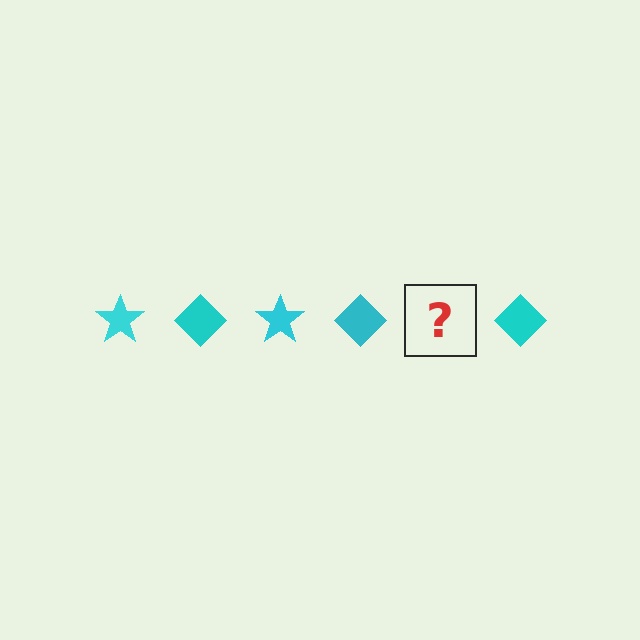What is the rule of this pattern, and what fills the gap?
The rule is that the pattern cycles through star, diamond shapes in cyan. The gap should be filled with a cyan star.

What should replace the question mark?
The question mark should be replaced with a cyan star.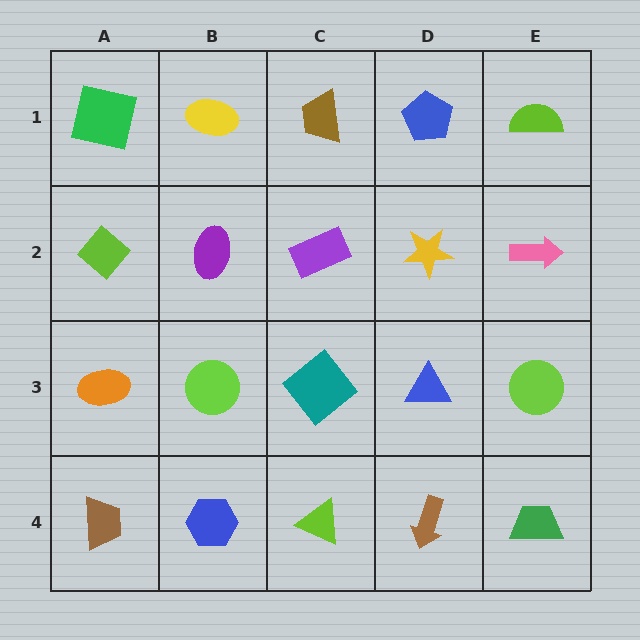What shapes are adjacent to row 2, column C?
A brown trapezoid (row 1, column C), a teal diamond (row 3, column C), a purple ellipse (row 2, column B), a yellow star (row 2, column D).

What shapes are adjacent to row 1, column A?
A lime diamond (row 2, column A), a yellow ellipse (row 1, column B).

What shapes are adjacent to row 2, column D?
A blue pentagon (row 1, column D), a blue triangle (row 3, column D), a purple rectangle (row 2, column C), a pink arrow (row 2, column E).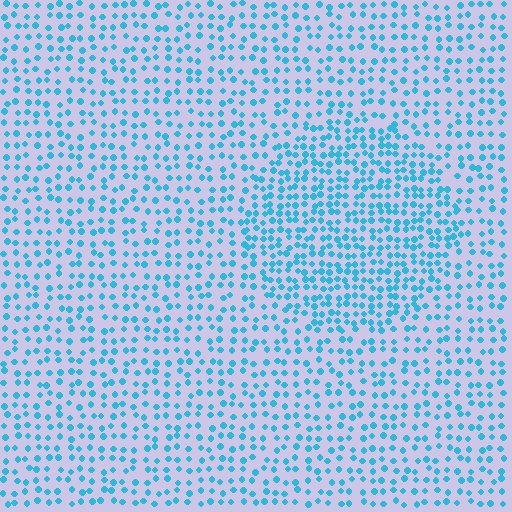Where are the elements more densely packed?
The elements are more densely packed inside the circle boundary.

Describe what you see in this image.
The image contains small cyan elements arranged at two different densities. A circle-shaped region is visible where the elements are more densely packed than the surrounding area.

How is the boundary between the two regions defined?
The boundary is defined by a change in element density (approximately 1.7x ratio). All elements are the same color, size, and shape.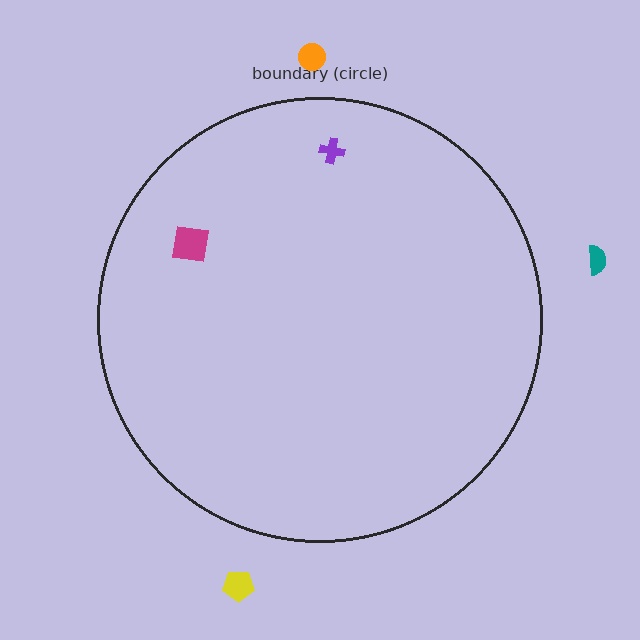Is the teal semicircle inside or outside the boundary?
Outside.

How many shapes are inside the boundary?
2 inside, 3 outside.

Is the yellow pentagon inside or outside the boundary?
Outside.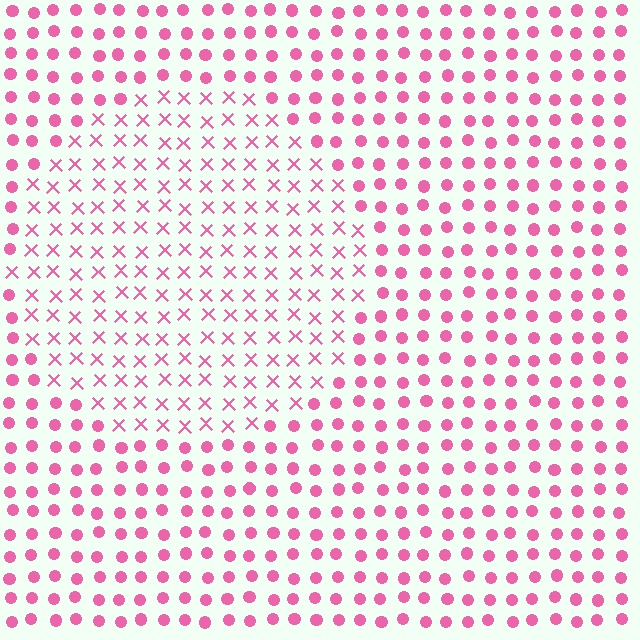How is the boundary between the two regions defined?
The boundary is defined by a change in element shape: X marks inside vs. circles outside. All elements share the same color and spacing.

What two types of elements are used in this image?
The image uses X marks inside the circle region and circles outside it.